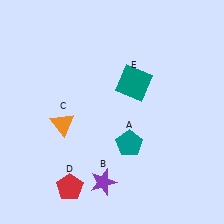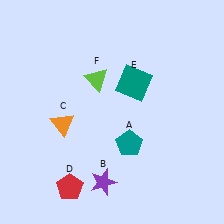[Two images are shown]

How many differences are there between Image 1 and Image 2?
There is 1 difference between the two images.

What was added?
A lime triangle (F) was added in Image 2.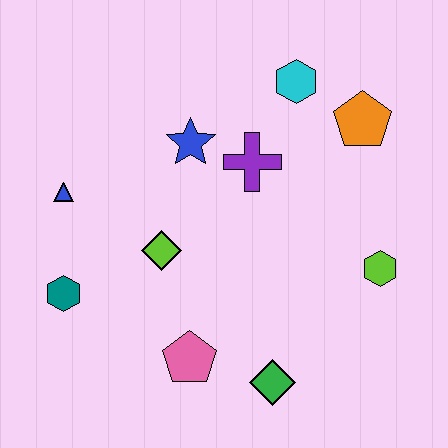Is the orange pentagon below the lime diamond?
No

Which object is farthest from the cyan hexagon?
The teal hexagon is farthest from the cyan hexagon.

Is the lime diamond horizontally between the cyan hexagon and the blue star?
No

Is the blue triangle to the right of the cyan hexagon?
No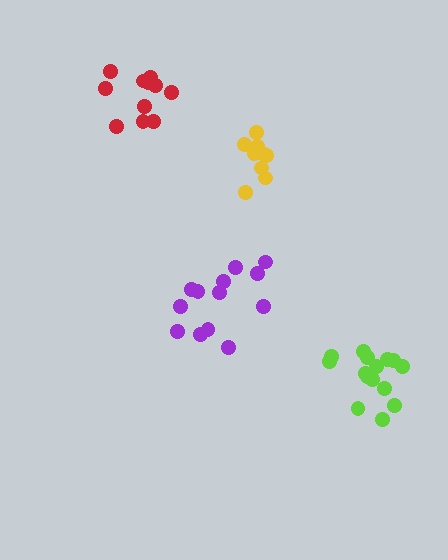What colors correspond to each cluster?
The clusters are colored: lime, yellow, purple, red.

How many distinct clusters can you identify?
There are 4 distinct clusters.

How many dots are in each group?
Group 1: 15 dots, Group 2: 9 dots, Group 3: 13 dots, Group 4: 12 dots (49 total).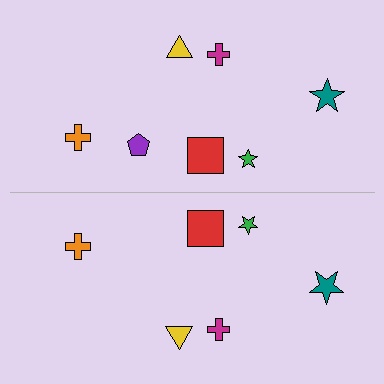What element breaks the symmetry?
A purple pentagon is missing from the bottom side.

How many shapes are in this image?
There are 13 shapes in this image.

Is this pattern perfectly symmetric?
No, the pattern is not perfectly symmetric. A purple pentagon is missing from the bottom side.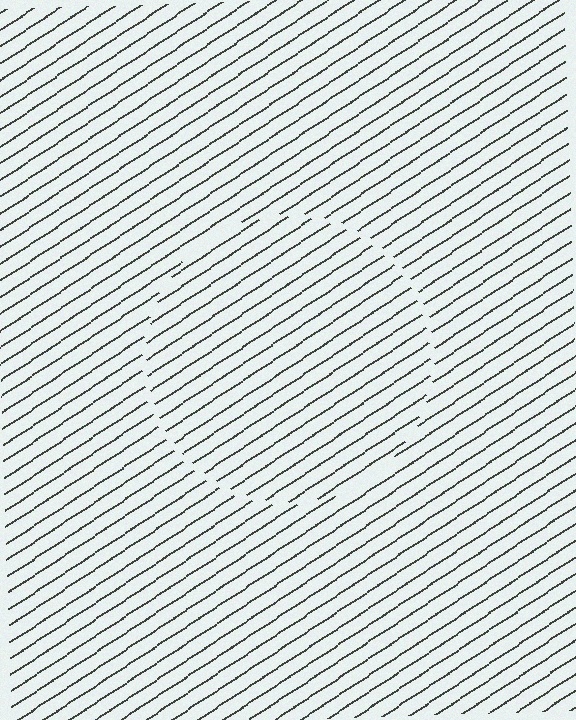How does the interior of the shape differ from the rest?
The interior of the shape contains the same grating, shifted by half a period — the contour is defined by the phase discontinuity where line-ends from the inner and outer gratings abut.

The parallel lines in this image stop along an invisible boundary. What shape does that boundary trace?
An illusory circle. The interior of the shape contains the same grating, shifted by half a period — the contour is defined by the phase discontinuity where line-ends from the inner and outer gratings abut.